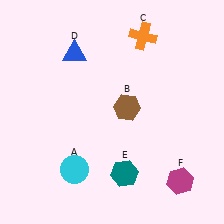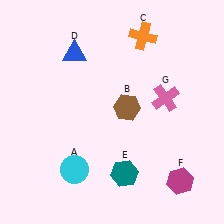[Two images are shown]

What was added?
A pink cross (G) was added in Image 2.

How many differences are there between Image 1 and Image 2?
There is 1 difference between the two images.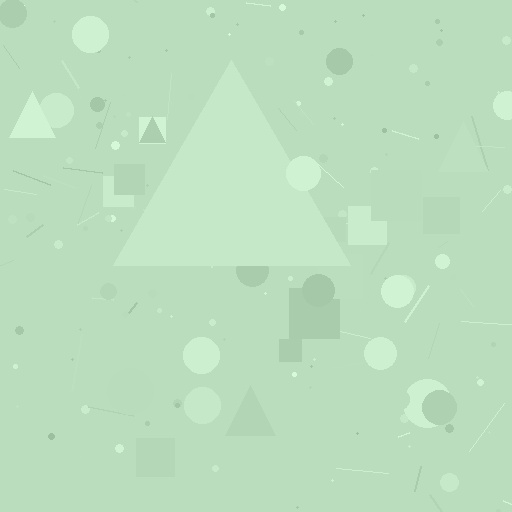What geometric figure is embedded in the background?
A triangle is embedded in the background.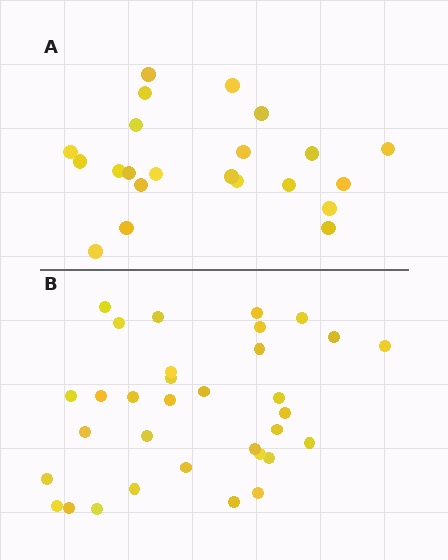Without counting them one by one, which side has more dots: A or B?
Region B (the bottom region) has more dots.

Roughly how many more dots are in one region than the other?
Region B has roughly 12 or so more dots than region A.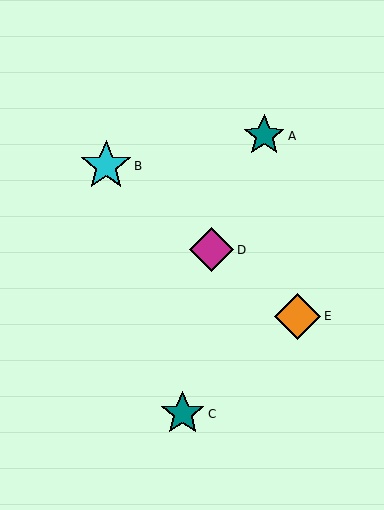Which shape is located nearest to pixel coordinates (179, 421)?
The teal star (labeled C) at (183, 414) is nearest to that location.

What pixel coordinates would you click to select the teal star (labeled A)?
Click at (264, 136) to select the teal star A.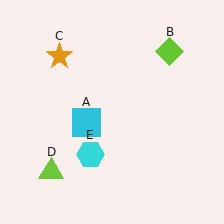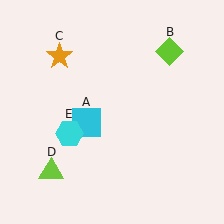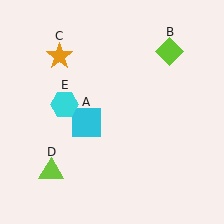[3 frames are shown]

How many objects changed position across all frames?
1 object changed position: cyan hexagon (object E).